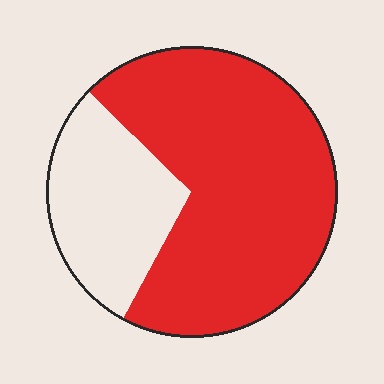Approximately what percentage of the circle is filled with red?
Approximately 70%.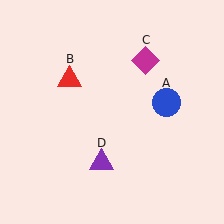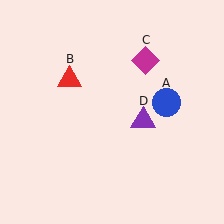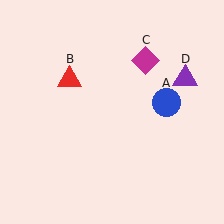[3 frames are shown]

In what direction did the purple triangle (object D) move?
The purple triangle (object D) moved up and to the right.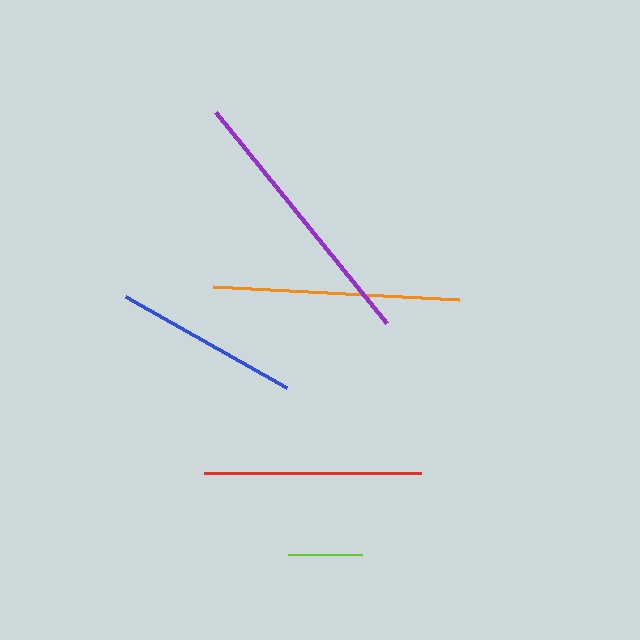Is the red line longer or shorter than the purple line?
The purple line is longer than the red line.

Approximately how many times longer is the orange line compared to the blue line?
The orange line is approximately 1.3 times the length of the blue line.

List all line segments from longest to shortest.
From longest to shortest: purple, orange, red, blue, lime.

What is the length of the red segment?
The red segment is approximately 216 pixels long.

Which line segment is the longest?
The purple line is the longest at approximately 272 pixels.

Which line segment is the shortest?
The lime line is the shortest at approximately 74 pixels.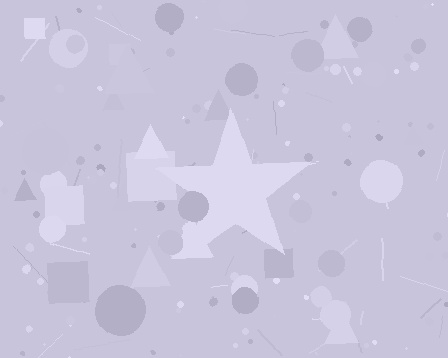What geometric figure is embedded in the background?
A star is embedded in the background.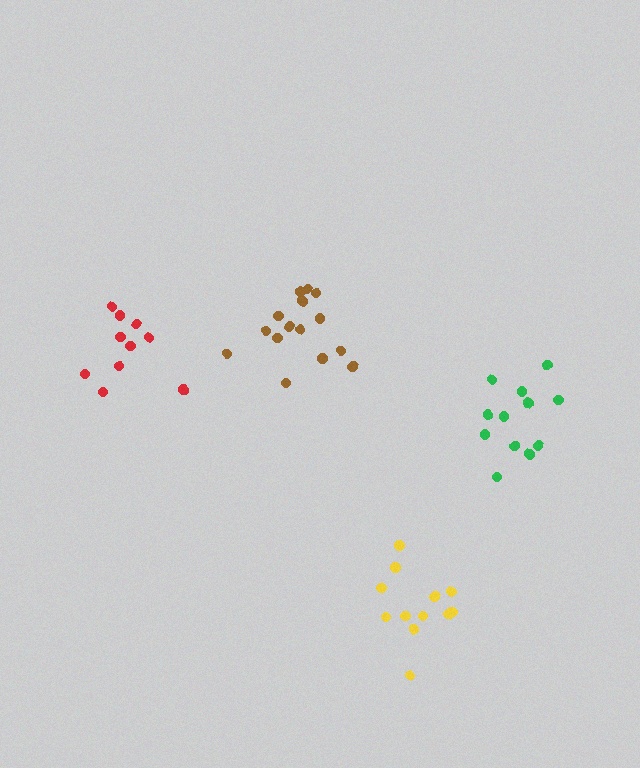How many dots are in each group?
Group 1: 15 dots, Group 2: 12 dots, Group 3: 12 dots, Group 4: 10 dots (49 total).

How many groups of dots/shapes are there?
There are 4 groups.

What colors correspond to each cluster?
The clusters are colored: brown, green, yellow, red.